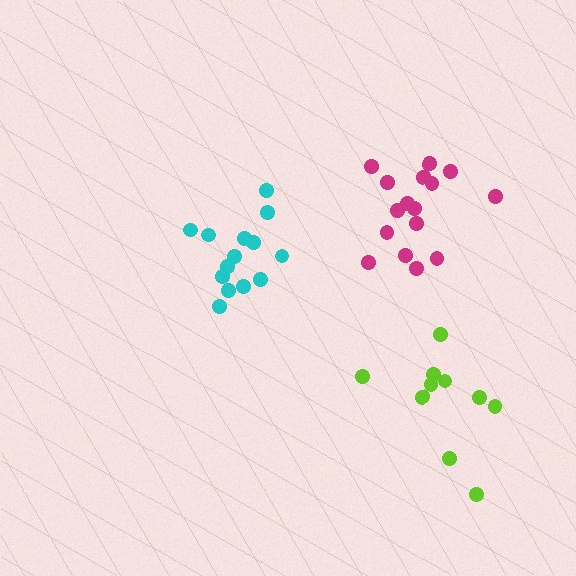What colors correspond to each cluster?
The clusters are colored: magenta, cyan, lime.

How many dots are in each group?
Group 1: 16 dots, Group 2: 14 dots, Group 3: 10 dots (40 total).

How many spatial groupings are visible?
There are 3 spatial groupings.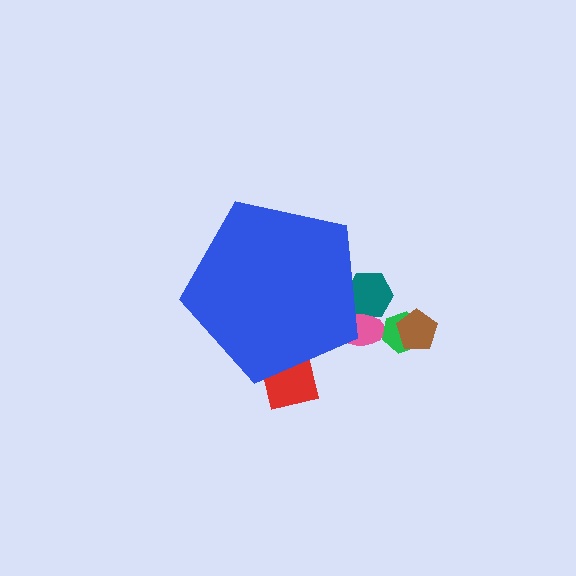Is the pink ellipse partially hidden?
Yes, the pink ellipse is partially hidden behind the blue pentagon.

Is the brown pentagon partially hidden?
No, the brown pentagon is fully visible.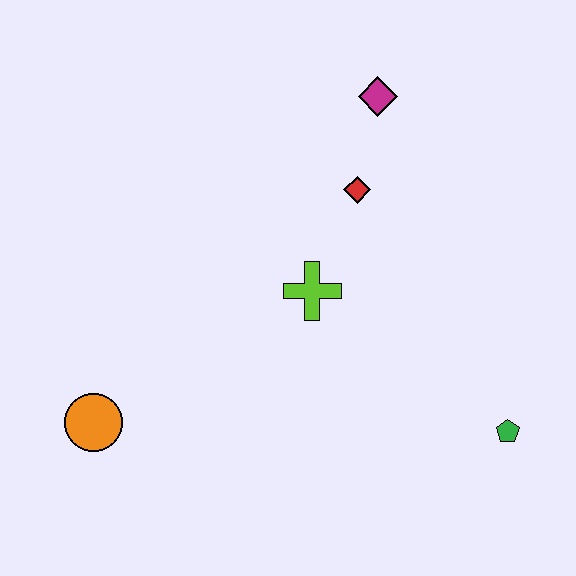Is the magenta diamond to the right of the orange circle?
Yes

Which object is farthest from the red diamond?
The orange circle is farthest from the red diamond.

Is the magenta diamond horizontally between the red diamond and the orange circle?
No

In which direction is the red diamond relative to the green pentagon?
The red diamond is above the green pentagon.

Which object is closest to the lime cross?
The red diamond is closest to the lime cross.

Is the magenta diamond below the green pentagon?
No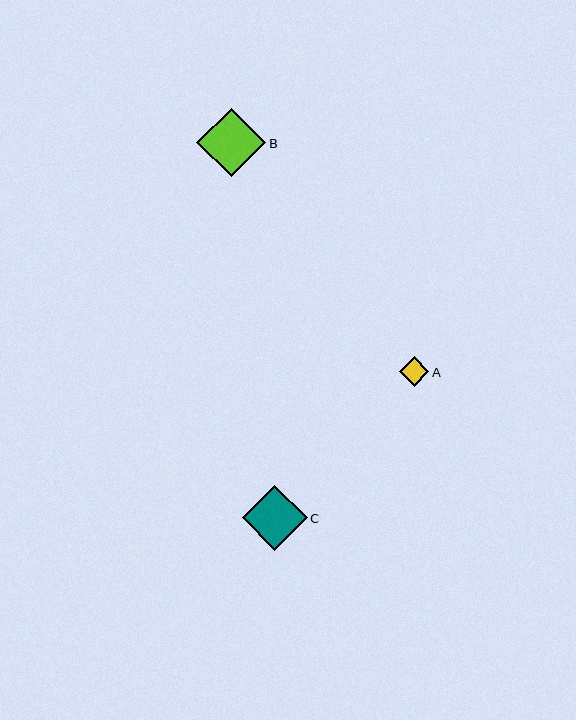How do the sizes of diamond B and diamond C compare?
Diamond B and diamond C are approximately the same size.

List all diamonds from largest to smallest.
From largest to smallest: B, C, A.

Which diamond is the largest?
Diamond B is the largest with a size of approximately 69 pixels.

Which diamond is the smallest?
Diamond A is the smallest with a size of approximately 29 pixels.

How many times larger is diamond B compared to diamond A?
Diamond B is approximately 2.3 times the size of diamond A.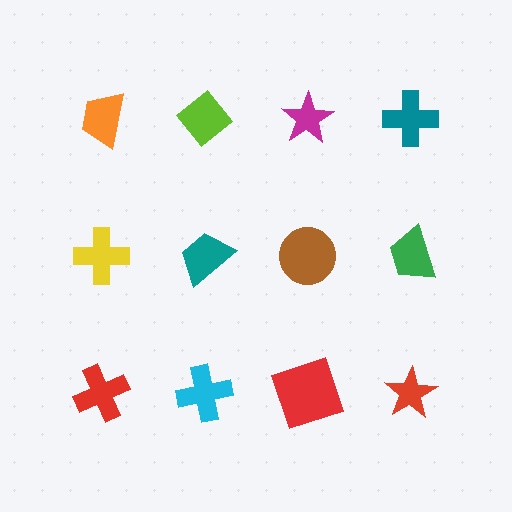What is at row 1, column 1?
An orange trapezoid.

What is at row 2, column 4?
A green trapezoid.